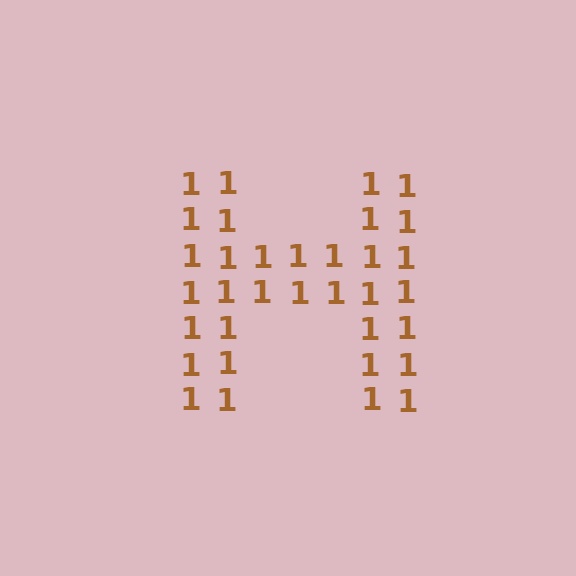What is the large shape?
The large shape is the letter H.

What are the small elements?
The small elements are digit 1's.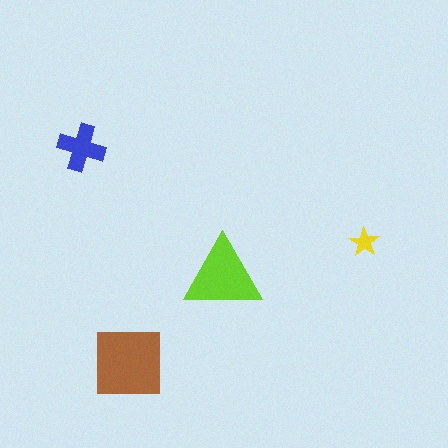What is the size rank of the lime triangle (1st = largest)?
2nd.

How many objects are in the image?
There are 4 objects in the image.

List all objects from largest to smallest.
The brown square, the lime triangle, the blue cross, the yellow star.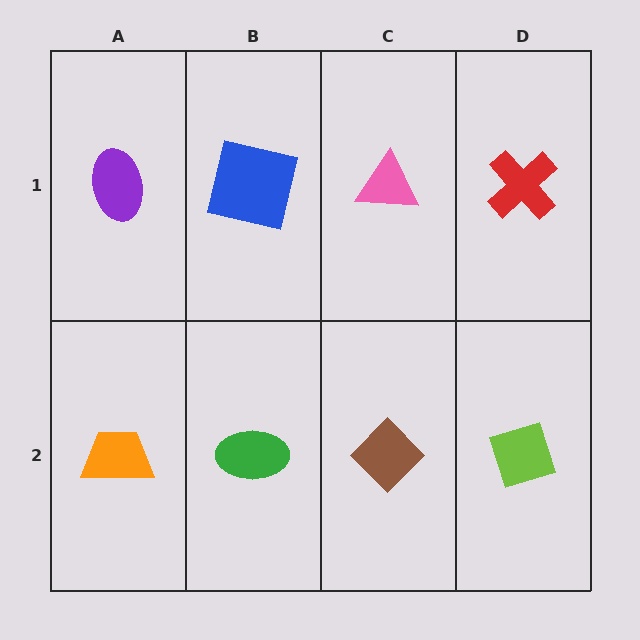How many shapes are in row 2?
4 shapes.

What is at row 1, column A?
A purple ellipse.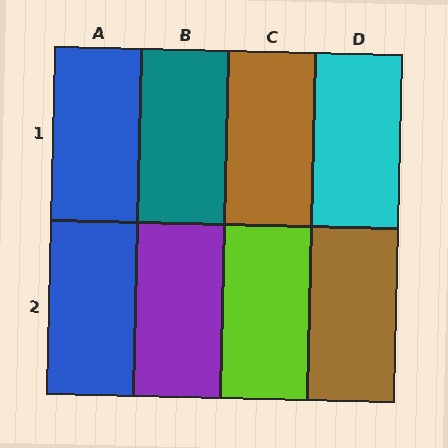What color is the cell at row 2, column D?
Brown.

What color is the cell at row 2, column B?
Purple.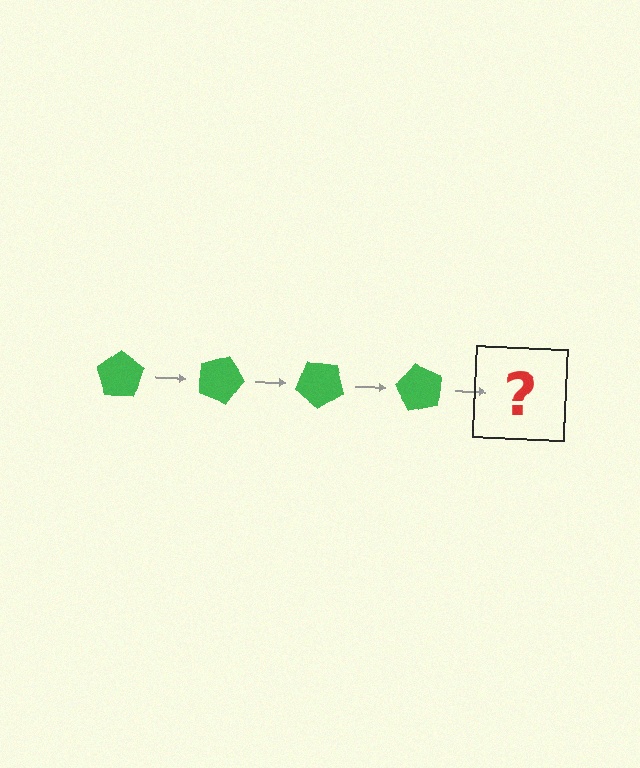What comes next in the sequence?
The next element should be a green pentagon rotated 80 degrees.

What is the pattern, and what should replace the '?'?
The pattern is that the pentagon rotates 20 degrees each step. The '?' should be a green pentagon rotated 80 degrees.